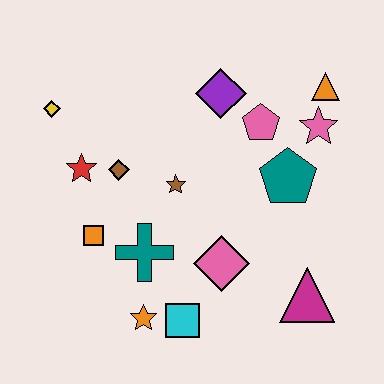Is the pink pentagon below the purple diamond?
Yes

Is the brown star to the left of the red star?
No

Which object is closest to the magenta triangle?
The pink diamond is closest to the magenta triangle.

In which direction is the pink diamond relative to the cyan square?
The pink diamond is above the cyan square.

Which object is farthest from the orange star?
The orange triangle is farthest from the orange star.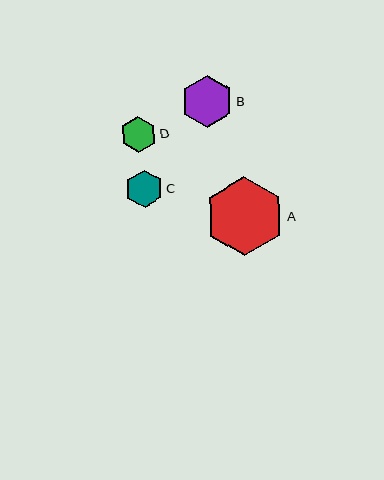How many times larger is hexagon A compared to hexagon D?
Hexagon A is approximately 2.2 times the size of hexagon D.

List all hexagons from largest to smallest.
From largest to smallest: A, B, C, D.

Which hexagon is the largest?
Hexagon A is the largest with a size of approximately 79 pixels.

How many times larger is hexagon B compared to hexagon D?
Hexagon B is approximately 1.4 times the size of hexagon D.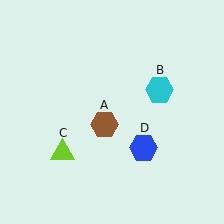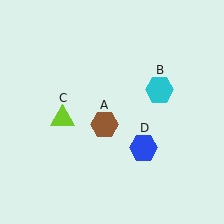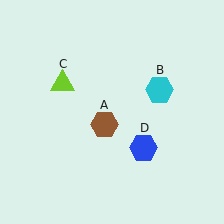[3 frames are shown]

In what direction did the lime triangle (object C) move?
The lime triangle (object C) moved up.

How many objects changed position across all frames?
1 object changed position: lime triangle (object C).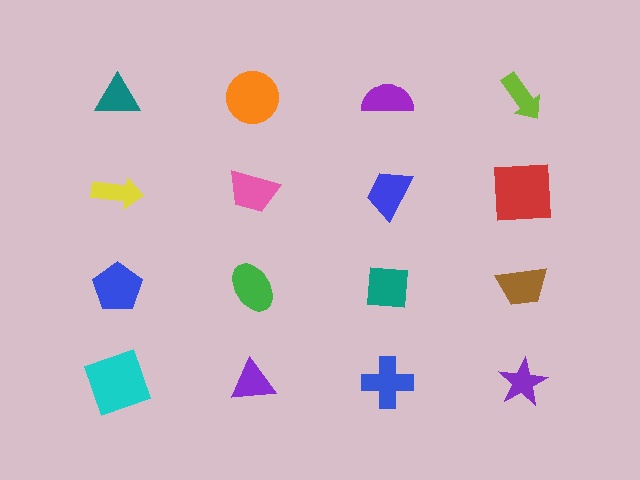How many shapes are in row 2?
4 shapes.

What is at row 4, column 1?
A cyan square.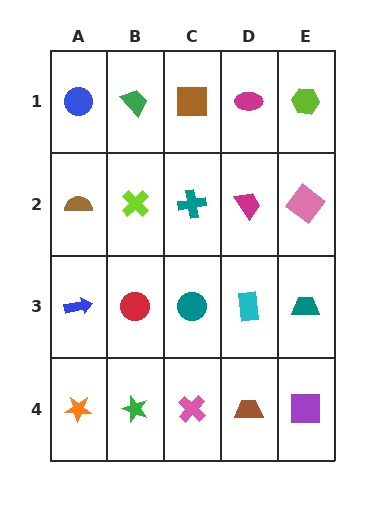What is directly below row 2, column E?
A teal trapezoid.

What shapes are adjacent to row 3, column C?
A teal cross (row 2, column C), a pink cross (row 4, column C), a red circle (row 3, column B), a cyan rectangle (row 3, column D).